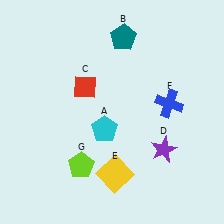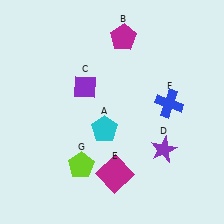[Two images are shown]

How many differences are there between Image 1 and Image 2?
There are 3 differences between the two images.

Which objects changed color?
B changed from teal to magenta. C changed from red to purple. E changed from yellow to magenta.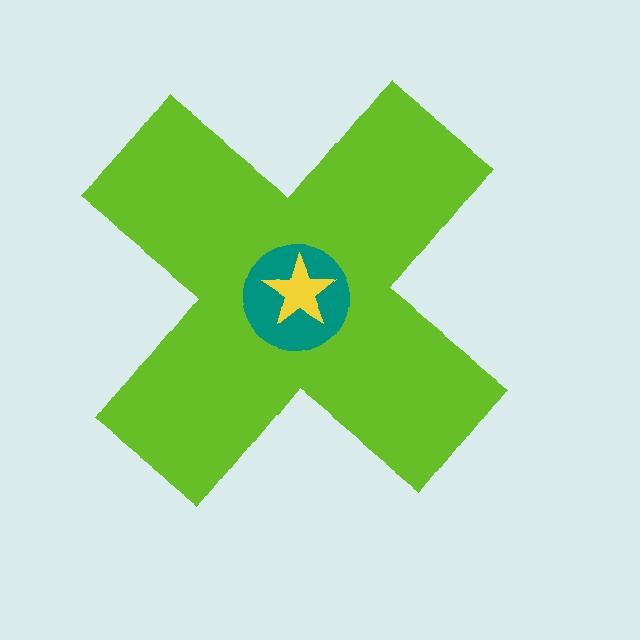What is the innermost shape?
The yellow star.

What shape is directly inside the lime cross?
The teal circle.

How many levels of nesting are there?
3.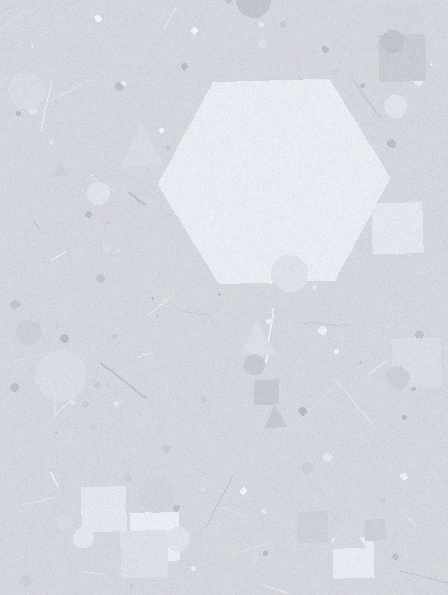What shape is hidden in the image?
A hexagon is hidden in the image.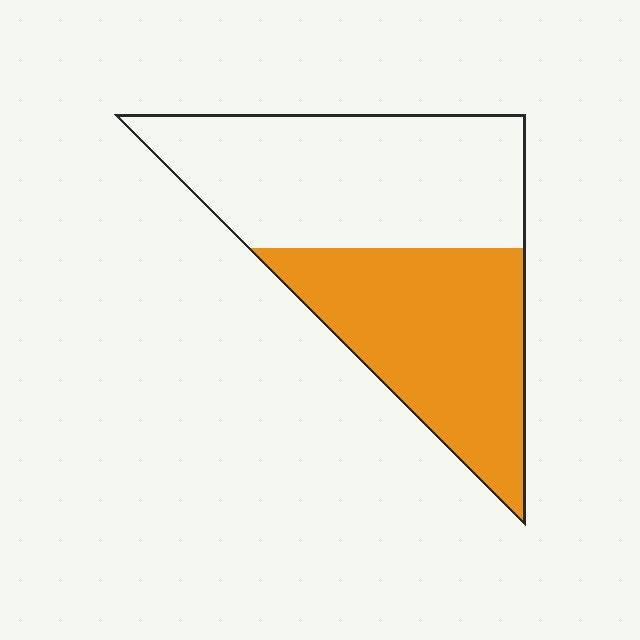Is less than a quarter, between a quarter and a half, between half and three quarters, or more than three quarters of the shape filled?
Between a quarter and a half.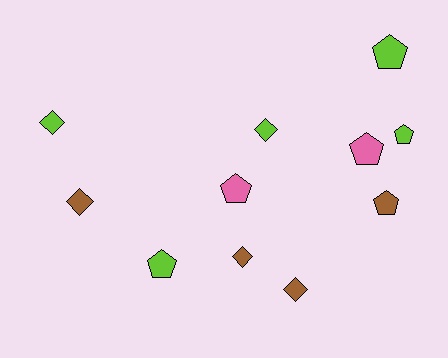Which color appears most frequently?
Lime, with 5 objects.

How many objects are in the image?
There are 11 objects.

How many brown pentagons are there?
There is 1 brown pentagon.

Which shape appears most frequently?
Pentagon, with 6 objects.